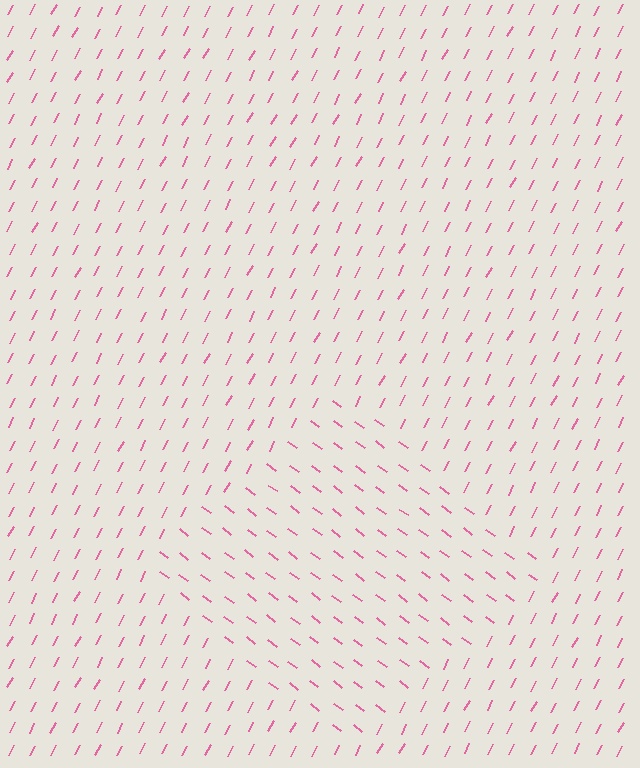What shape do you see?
I see a diamond.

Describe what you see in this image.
The image is filled with small pink line segments. A diamond region in the image has lines oriented differently from the surrounding lines, creating a visible texture boundary.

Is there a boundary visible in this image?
Yes, there is a texture boundary formed by a change in line orientation.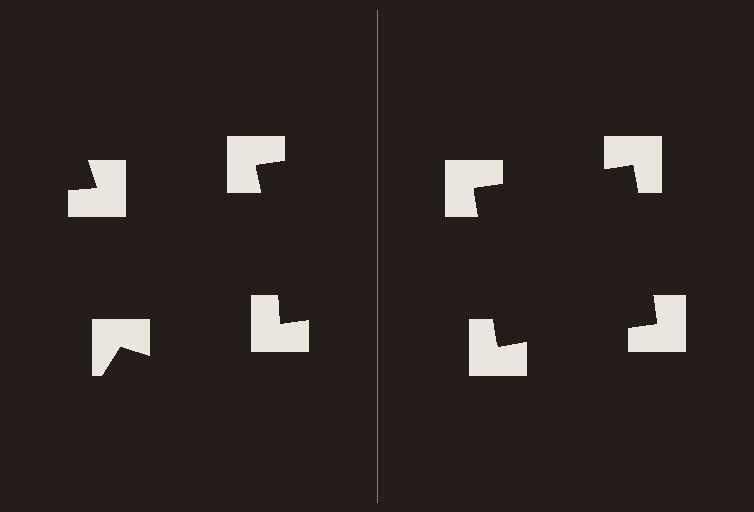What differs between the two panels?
The notched squares are positioned identically on both sides; only the wedge orientations differ. On the right they align to a square; on the left they are misaligned.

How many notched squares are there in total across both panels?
8 — 4 on each side.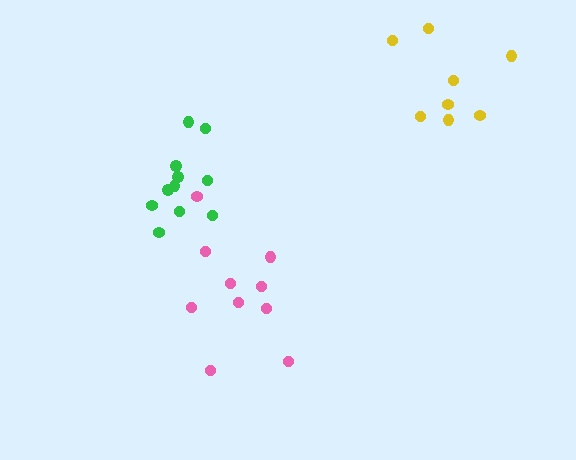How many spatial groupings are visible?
There are 3 spatial groupings.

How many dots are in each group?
Group 1: 10 dots, Group 2: 8 dots, Group 3: 11 dots (29 total).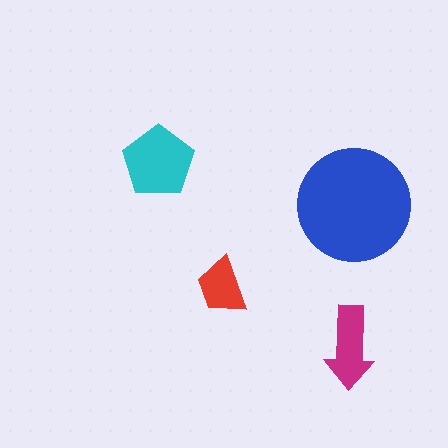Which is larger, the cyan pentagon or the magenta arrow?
The cyan pentagon.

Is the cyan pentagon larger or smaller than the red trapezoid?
Larger.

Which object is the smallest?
The red trapezoid.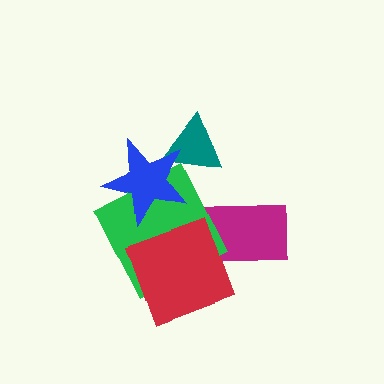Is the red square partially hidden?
No, no other shape covers it.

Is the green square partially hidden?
Yes, it is partially covered by another shape.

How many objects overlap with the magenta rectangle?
2 objects overlap with the magenta rectangle.